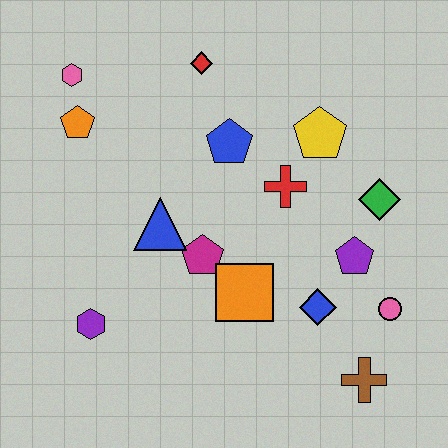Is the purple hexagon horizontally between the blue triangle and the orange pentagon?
Yes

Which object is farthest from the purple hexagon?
The green diamond is farthest from the purple hexagon.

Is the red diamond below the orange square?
No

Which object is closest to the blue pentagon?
The red cross is closest to the blue pentagon.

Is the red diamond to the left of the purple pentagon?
Yes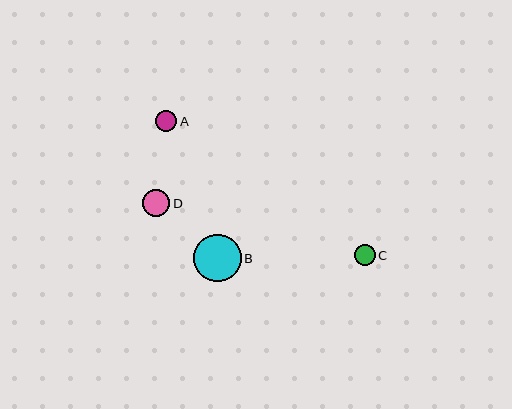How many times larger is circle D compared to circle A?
Circle D is approximately 1.3 times the size of circle A.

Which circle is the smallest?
Circle C is the smallest with a size of approximately 21 pixels.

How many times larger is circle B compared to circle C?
Circle B is approximately 2.3 times the size of circle C.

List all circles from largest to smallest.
From largest to smallest: B, D, A, C.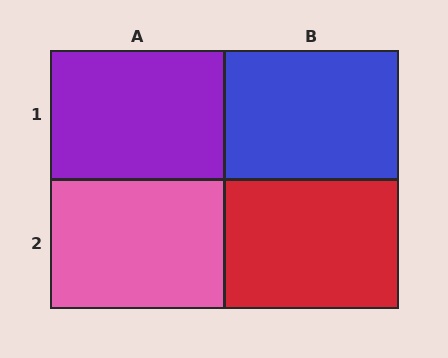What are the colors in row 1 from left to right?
Purple, blue.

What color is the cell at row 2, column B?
Red.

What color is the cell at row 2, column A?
Pink.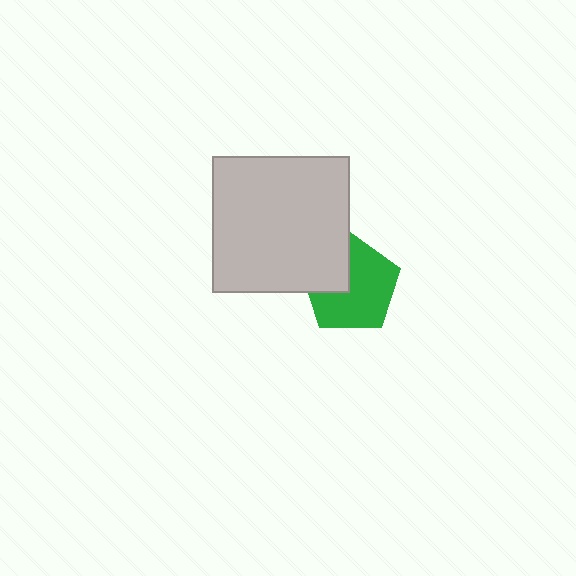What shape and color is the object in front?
The object in front is a light gray rectangle.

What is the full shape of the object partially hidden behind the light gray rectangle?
The partially hidden object is a green pentagon.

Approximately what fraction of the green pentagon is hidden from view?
Roughly 30% of the green pentagon is hidden behind the light gray rectangle.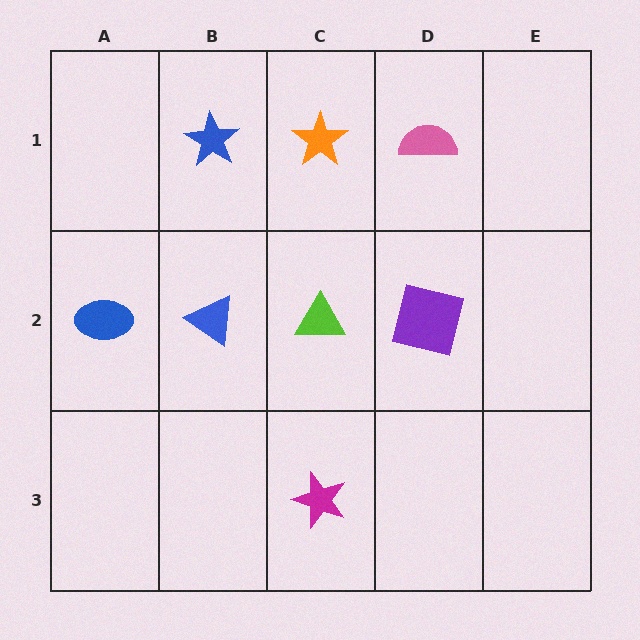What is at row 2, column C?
A lime triangle.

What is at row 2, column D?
A purple square.